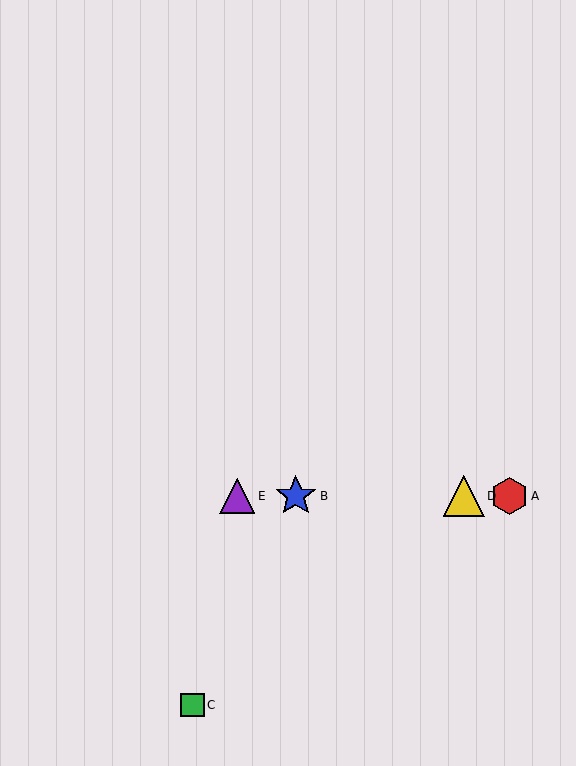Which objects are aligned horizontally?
Objects A, B, D, E are aligned horizontally.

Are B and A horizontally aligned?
Yes, both are at y≈496.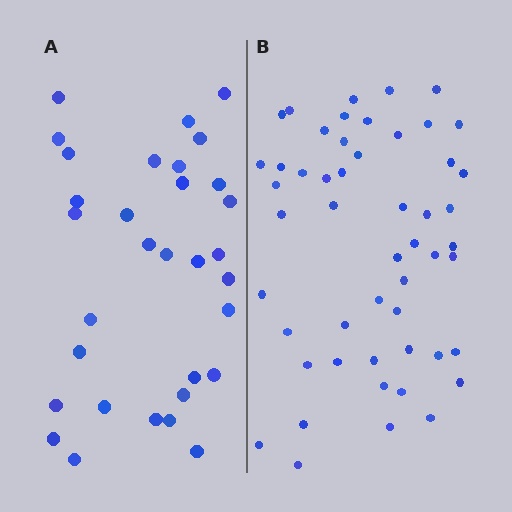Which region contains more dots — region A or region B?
Region B (the right region) has more dots.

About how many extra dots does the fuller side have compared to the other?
Region B has approximately 20 more dots than region A.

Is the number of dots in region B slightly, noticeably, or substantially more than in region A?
Region B has substantially more. The ratio is roughly 1.6 to 1.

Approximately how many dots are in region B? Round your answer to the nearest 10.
About 50 dots. (The exact count is 51, which rounds to 50.)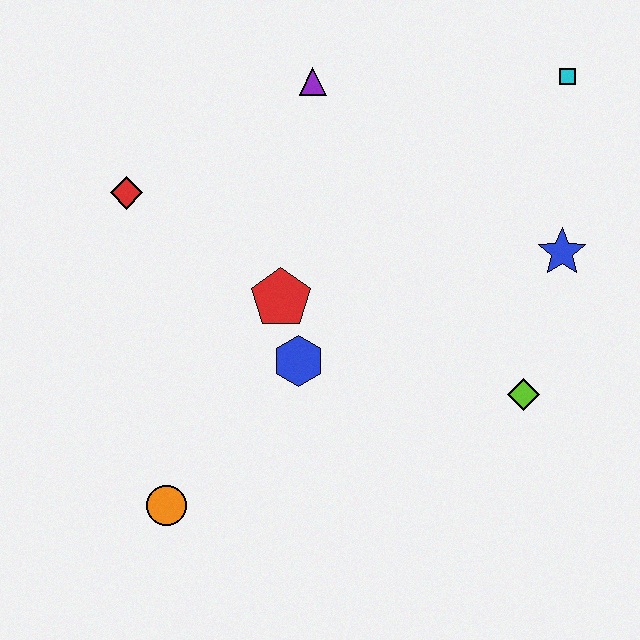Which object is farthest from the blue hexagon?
The cyan square is farthest from the blue hexagon.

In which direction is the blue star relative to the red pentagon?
The blue star is to the right of the red pentagon.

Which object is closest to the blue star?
The lime diamond is closest to the blue star.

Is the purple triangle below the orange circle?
No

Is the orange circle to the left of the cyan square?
Yes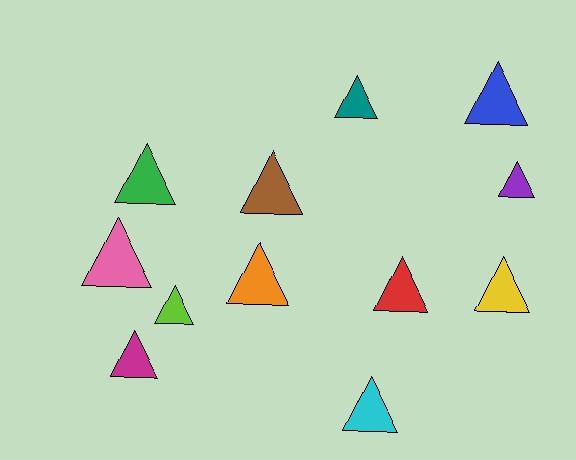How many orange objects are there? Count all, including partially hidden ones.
There is 1 orange object.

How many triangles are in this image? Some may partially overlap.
There are 12 triangles.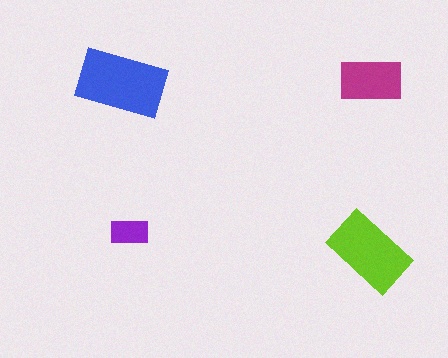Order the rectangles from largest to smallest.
the blue one, the lime one, the magenta one, the purple one.